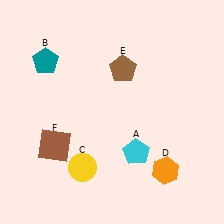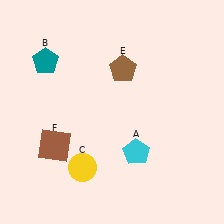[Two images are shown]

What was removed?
The orange hexagon (D) was removed in Image 2.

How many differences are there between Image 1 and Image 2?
There is 1 difference between the two images.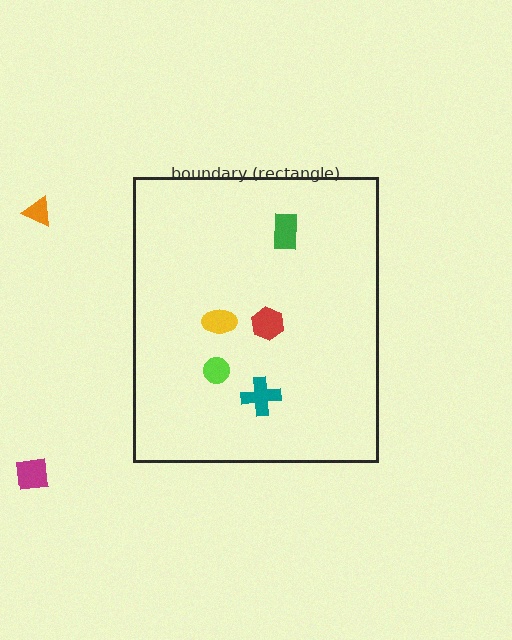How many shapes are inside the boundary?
5 inside, 2 outside.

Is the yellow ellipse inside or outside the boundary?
Inside.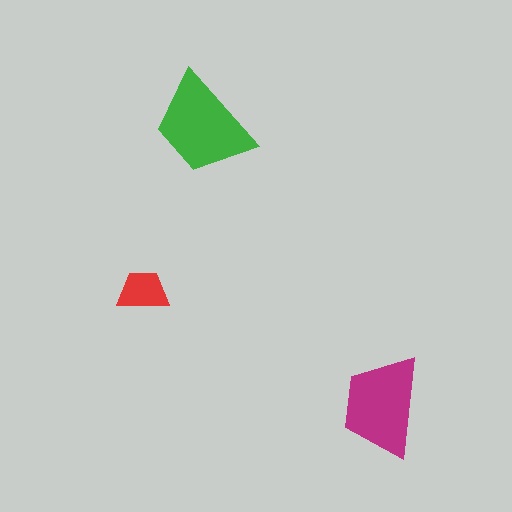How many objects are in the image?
There are 3 objects in the image.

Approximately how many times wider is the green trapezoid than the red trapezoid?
About 2 times wider.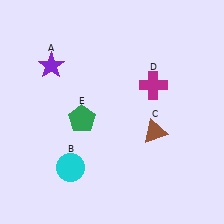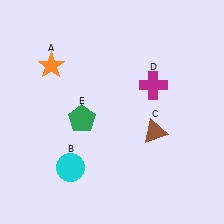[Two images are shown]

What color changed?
The star (A) changed from purple in Image 1 to orange in Image 2.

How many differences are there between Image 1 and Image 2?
There is 1 difference between the two images.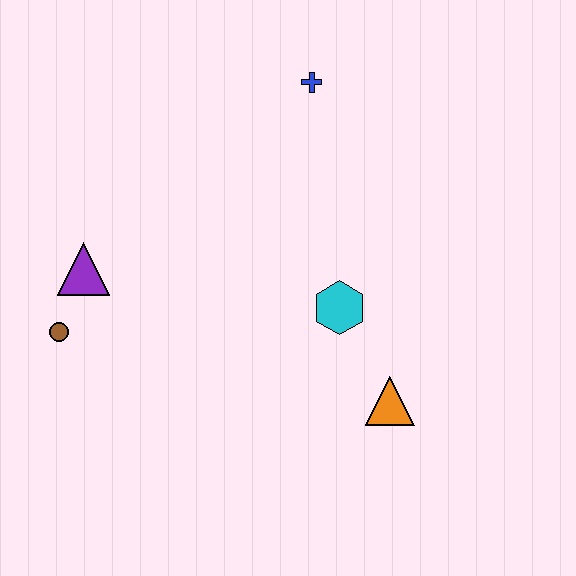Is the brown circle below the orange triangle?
No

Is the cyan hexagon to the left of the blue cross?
No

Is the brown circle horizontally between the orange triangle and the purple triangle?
No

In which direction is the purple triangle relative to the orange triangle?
The purple triangle is to the left of the orange triangle.